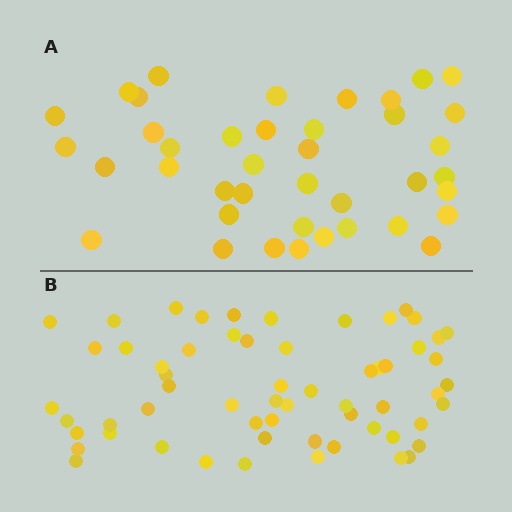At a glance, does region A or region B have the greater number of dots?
Region B (the bottom region) has more dots.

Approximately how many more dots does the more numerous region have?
Region B has approximately 20 more dots than region A.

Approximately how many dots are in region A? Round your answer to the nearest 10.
About 40 dots.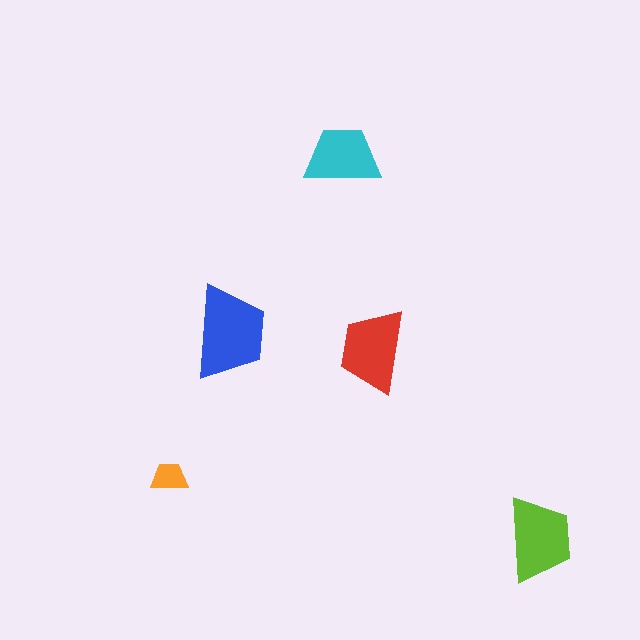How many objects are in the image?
There are 5 objects in the image.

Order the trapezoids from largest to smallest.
the blue one, the lime one, the red one, the cyan one, the orange one.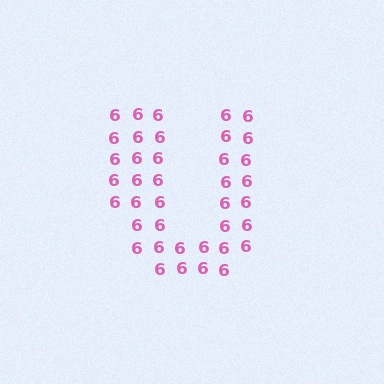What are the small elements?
The small elements are digit 6's.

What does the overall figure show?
The overall figure shows the letter U.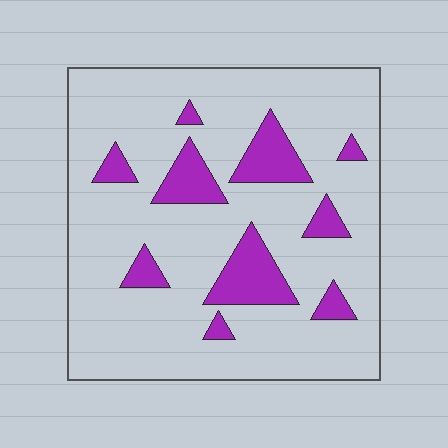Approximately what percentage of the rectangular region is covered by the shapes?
Approximately 15%.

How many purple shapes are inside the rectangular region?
10.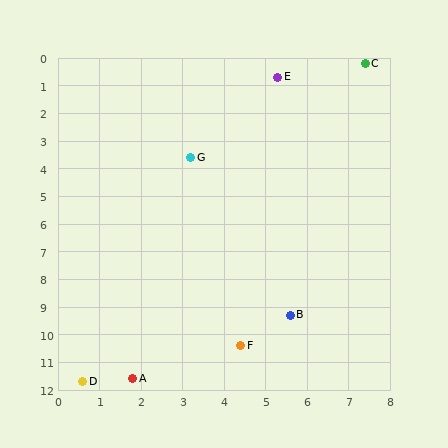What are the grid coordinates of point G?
Point G is at approximately (3.2, 3.6).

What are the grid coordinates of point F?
Point F is at approximately (4.4, 10.4).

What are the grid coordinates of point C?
Point C is at approximately (7.4, 0.2).